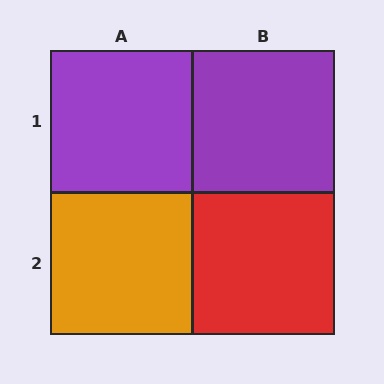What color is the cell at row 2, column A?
Orange.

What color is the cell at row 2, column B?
Red.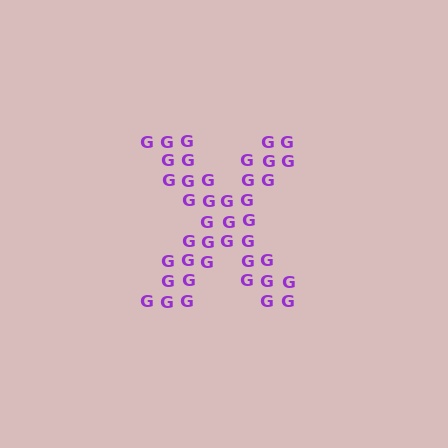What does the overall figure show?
The overall figure shows the letter X.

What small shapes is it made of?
It is made of small letter G's.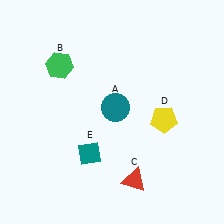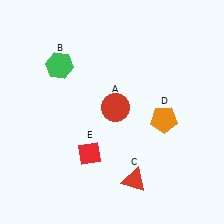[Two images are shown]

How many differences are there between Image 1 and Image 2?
There are 3 differences between the two images.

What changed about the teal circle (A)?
In Image 1, A is teal. In Image 2, it changed to red.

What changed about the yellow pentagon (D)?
In Image 1, D is yellow. In Image 2, it changed to orange.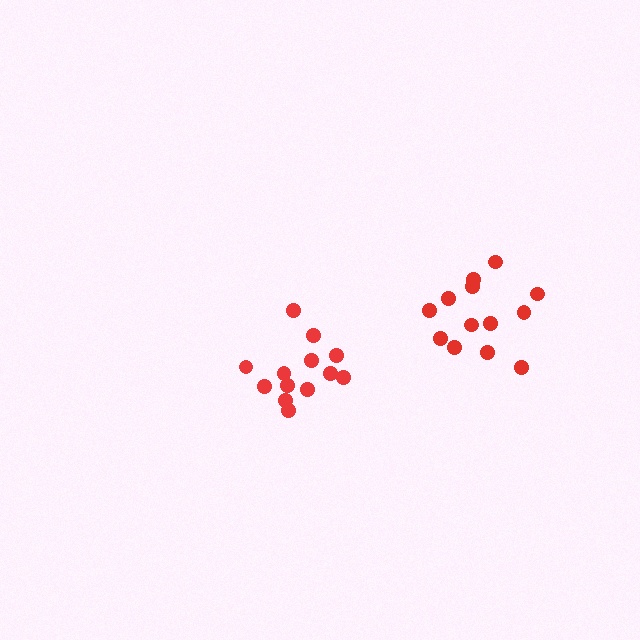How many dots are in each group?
Group 1: 13 dots, Group 2: 13 dots (26 total).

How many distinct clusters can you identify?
There are 2 distinct clusters.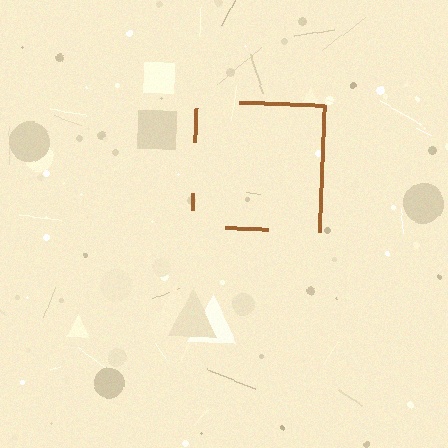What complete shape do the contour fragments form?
The contour fragments form a square.